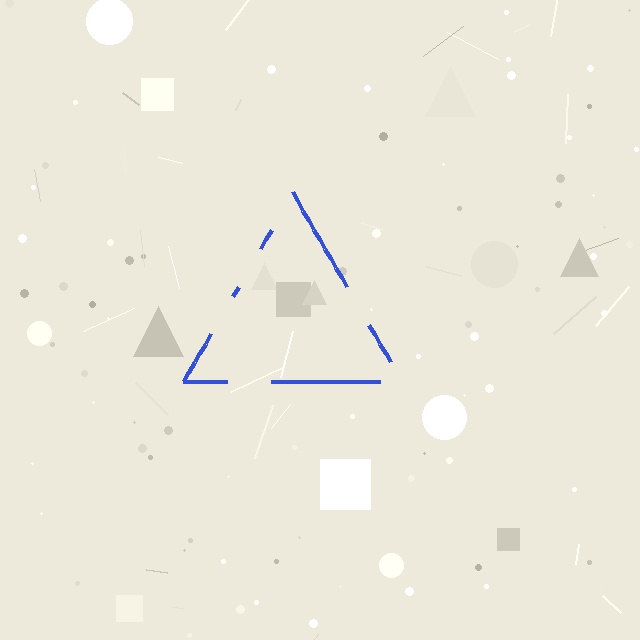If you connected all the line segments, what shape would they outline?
They would outline a triangle.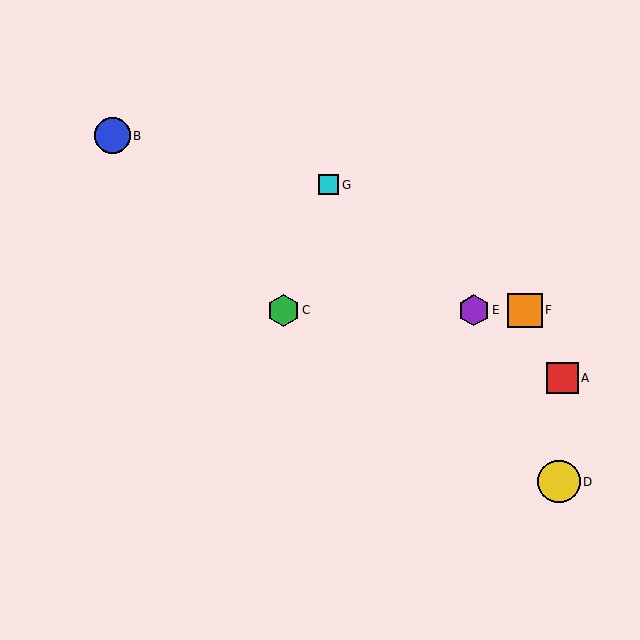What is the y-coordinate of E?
Object E is at y≈310.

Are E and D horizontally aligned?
No, E is at y≈310 and D is at y≈482.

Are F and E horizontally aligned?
Yes, both are at y≈310.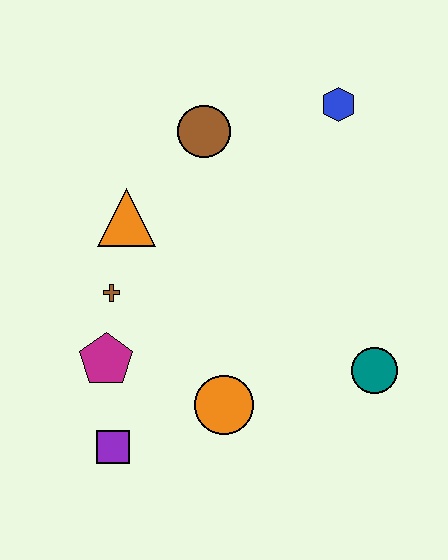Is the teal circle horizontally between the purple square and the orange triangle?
No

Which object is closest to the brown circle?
The orange triangle is closest to the brown circle.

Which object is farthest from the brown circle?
The purple square is farthest from the brown circle.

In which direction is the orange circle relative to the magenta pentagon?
The orange circle is to the right of the magenta pentagon.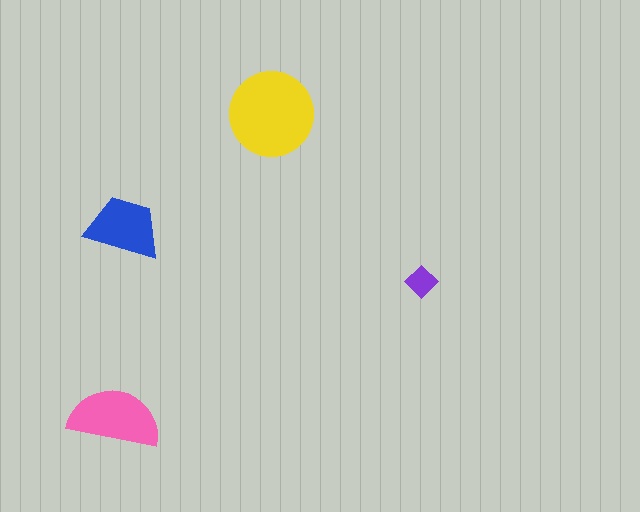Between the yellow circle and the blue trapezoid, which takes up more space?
The yellow circle.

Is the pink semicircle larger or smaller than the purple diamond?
Larger.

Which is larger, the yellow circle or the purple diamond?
The yellow circle.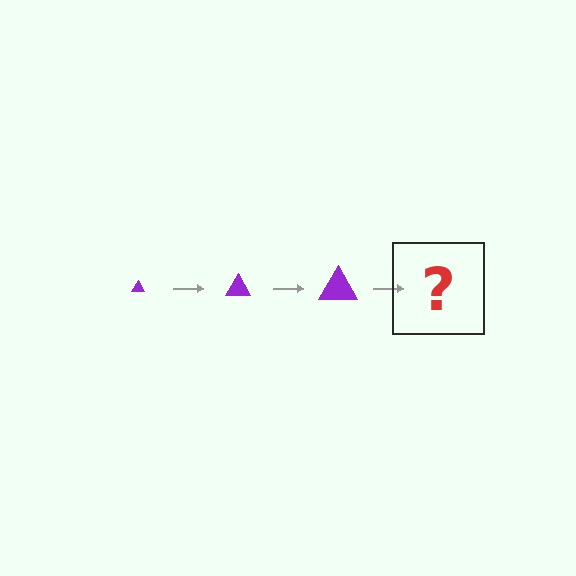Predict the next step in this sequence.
The next step is a purple triangle, larger than the previous one.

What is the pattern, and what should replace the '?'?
The pattern is that the triangle gets progressively larger each step. The '?' should be a purple triangle, larger than the previous one.